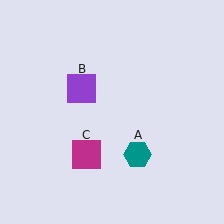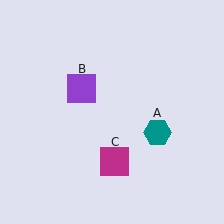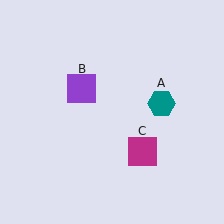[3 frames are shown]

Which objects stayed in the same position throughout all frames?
Purple square (object B) remained stationary.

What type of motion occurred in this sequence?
The teal hexagon (object A), magenta square (object C) rotated counterclockwise around the center of the scene.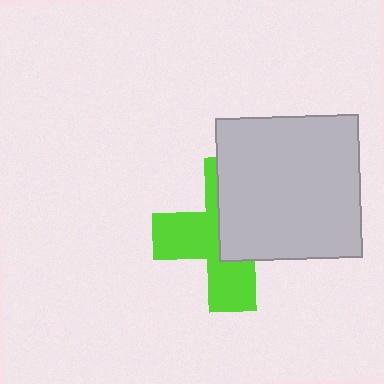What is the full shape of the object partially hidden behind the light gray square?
The partially hidden object is a lime cross.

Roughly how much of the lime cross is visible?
About half of it is visible (roughly 49%).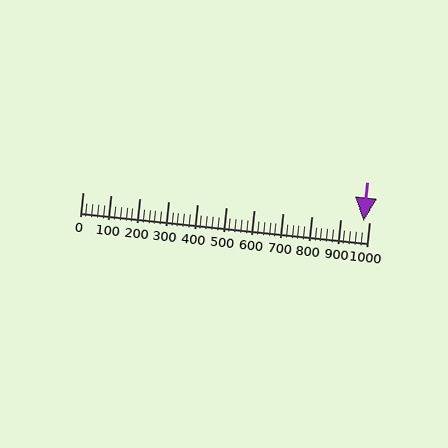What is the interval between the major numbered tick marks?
The major tick marks are spaced 100 units apart.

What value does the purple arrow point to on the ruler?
The purple arrow points to approximately 980.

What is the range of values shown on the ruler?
The ruler shows values from 0 to 1000.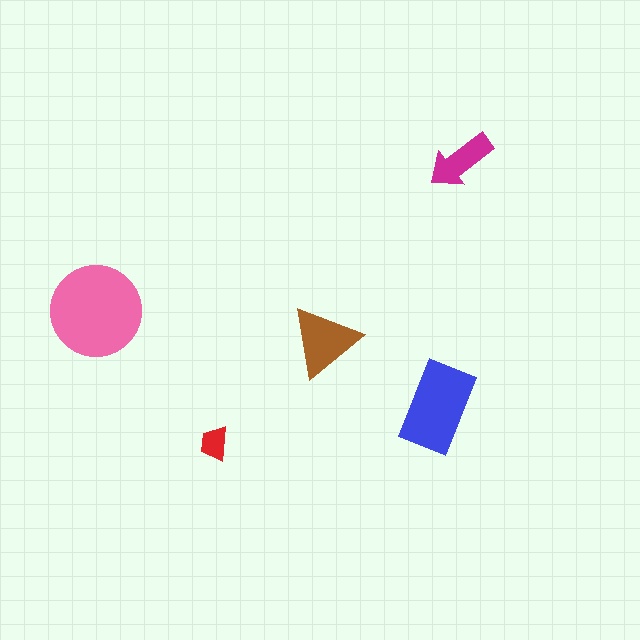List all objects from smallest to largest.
The red trapezoid, the magenta arrow, the brown triangle, the blue rectangle, the pink circle.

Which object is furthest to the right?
The magenta arrow is rightmost.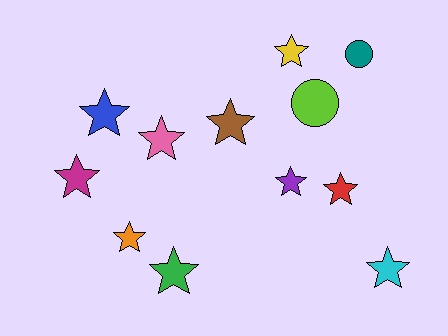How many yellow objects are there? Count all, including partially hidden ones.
There is 1 yellow object.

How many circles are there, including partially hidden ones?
There are 2 circles.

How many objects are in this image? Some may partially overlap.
There are 12 objects.